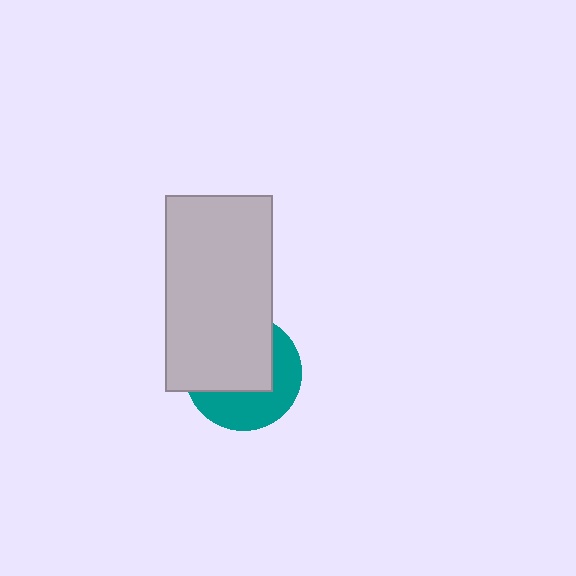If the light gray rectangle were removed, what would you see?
You would see the complete teal circle.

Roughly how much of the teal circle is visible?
A small part of it is visible (roughly 44%).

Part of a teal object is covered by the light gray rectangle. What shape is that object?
It is a circle.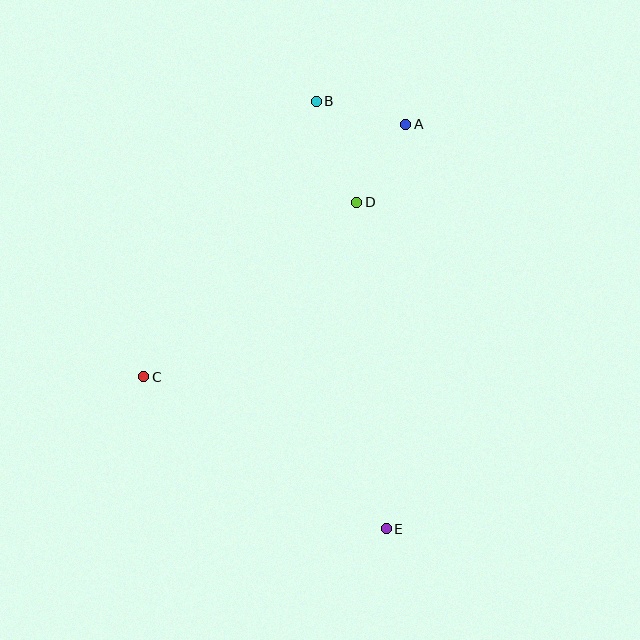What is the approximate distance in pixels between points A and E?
The distance between A and E is approximately 405 pixels.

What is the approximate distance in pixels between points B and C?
The distance between B and C is approximately 325 pixels.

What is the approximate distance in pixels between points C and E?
The distance between C and E is approximately 286 pixels.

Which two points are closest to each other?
Points A and D are closest to each other.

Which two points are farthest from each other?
Points B and E are farthest from each other.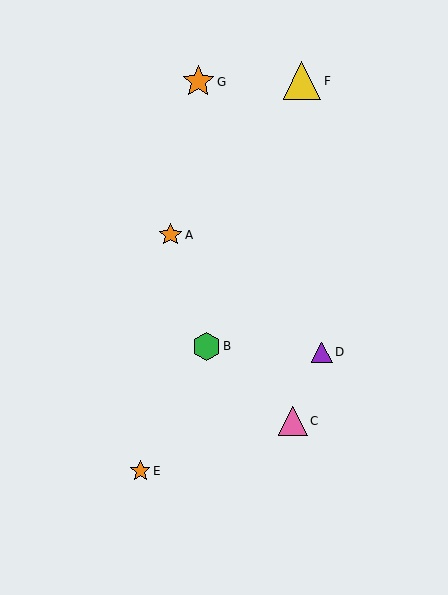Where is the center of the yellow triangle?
The center of the yellow triangle is at (302, 81).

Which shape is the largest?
The yellow triangle (labeled F) is the largest.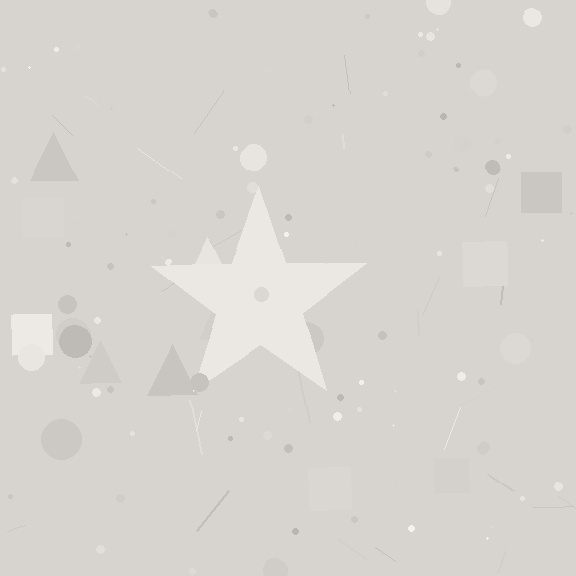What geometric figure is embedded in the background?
A star is embedded in the background.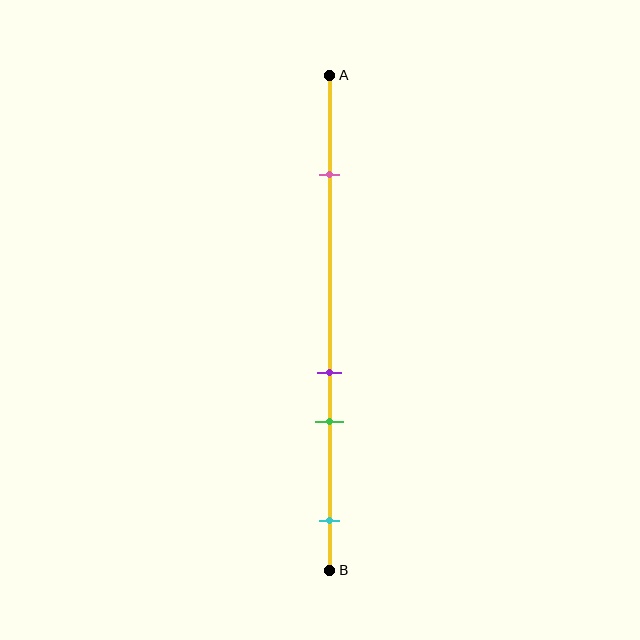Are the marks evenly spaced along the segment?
No, the marks are not evenly spaced.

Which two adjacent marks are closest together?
The purple and green marks are the closest adjacent pair.